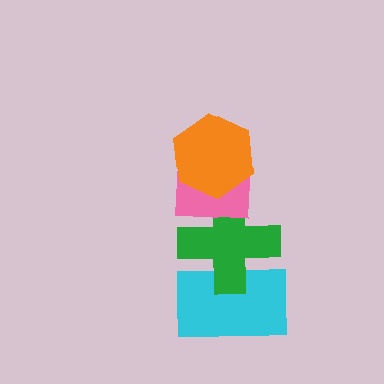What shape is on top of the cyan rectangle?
The green cross is on top of the cyan rectangle.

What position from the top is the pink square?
The pink square is 2nd from the top.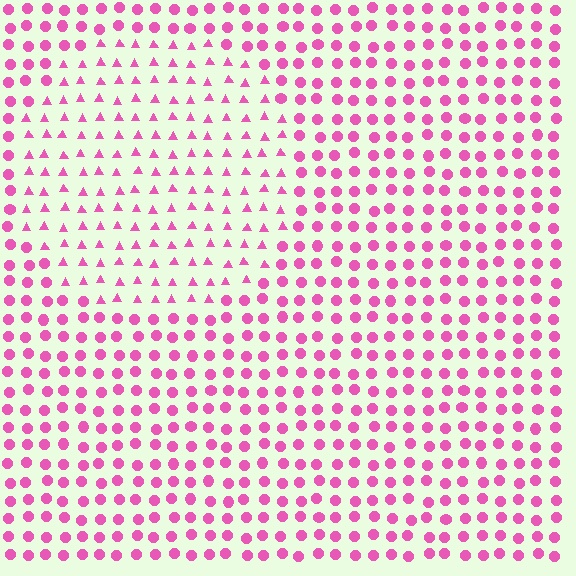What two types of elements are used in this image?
The image uses triangles inside the circle region and circles outside it.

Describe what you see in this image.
The image is filled with small pink elements arranged in a uniform grid. A circle-shaped region contains triangles, while the surrounding area contains circles. The boundary is defined purely by the change in element shape.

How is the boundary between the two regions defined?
The boundary is defined by a change in element shape: triangles inside vs. circles outside. All elements share the same color and spacing.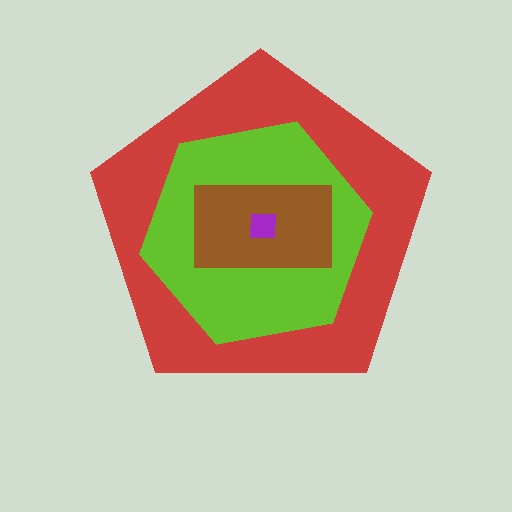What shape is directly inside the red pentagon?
The lime hexagon.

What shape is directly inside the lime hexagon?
The brown rectangle.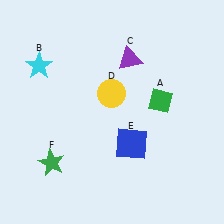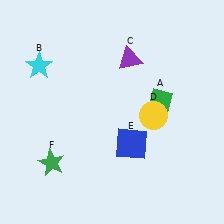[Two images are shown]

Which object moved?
The yellow circle (D) moved right.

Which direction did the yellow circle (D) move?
The yellow circle (D) moved right.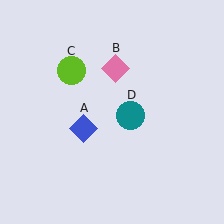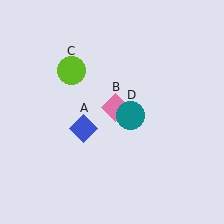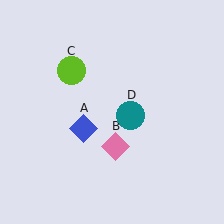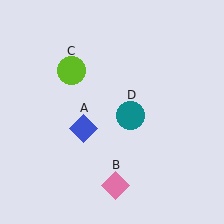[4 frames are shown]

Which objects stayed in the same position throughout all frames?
Blue diamond (object A) and lime circle (object C) and teal circle (object D) remained stationary.